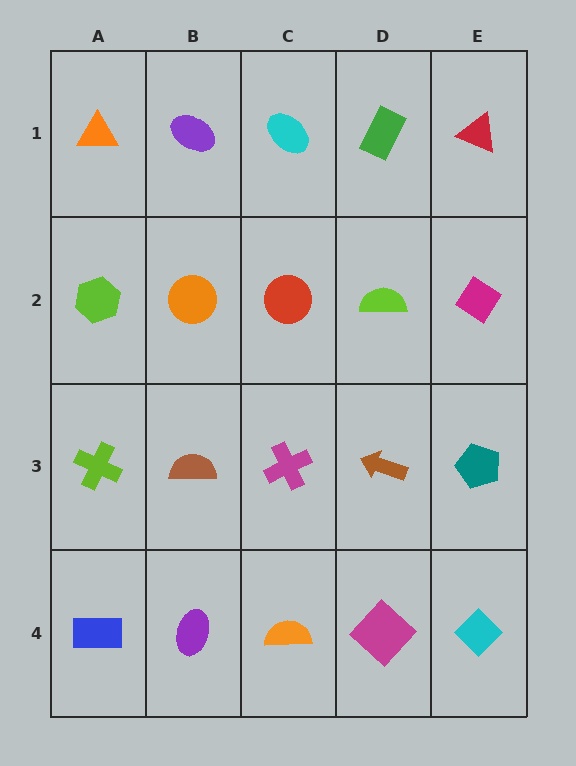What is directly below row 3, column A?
A blue rectangle.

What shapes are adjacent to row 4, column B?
A brown semicircle (row 3, column B), a blue rectangle (row 4, column A), an orange semicircle (row 4, column C).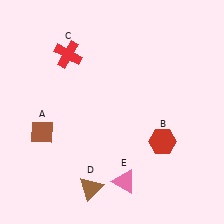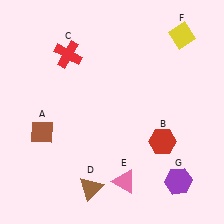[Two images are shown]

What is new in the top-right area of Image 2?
A yellow diamond (F) was added in the top-right area of Image 2.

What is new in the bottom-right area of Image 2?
A purple hexagon (G) was added in the bottom-right area of Image 2.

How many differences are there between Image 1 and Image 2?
There are 2 differences between the two images.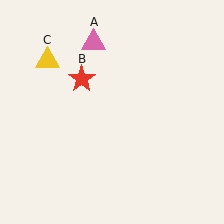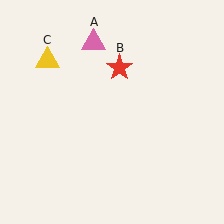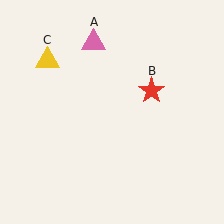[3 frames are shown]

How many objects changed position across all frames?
1 object changed position: red star (object B).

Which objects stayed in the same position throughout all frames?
Pink triangle (object A) and yellow triangle (object C) remained stationary.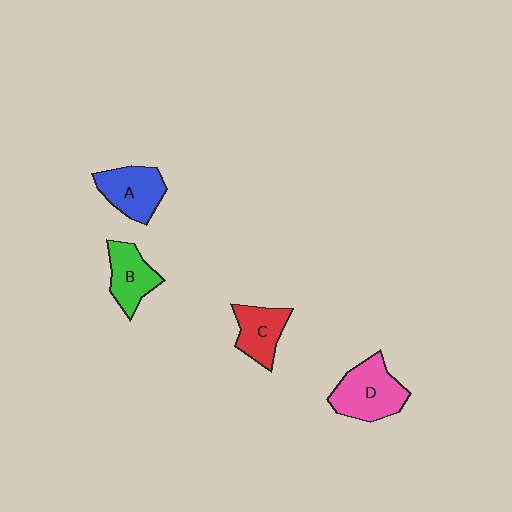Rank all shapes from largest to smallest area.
From largest to smallest: D (pink), A (blue), B (green), C (red).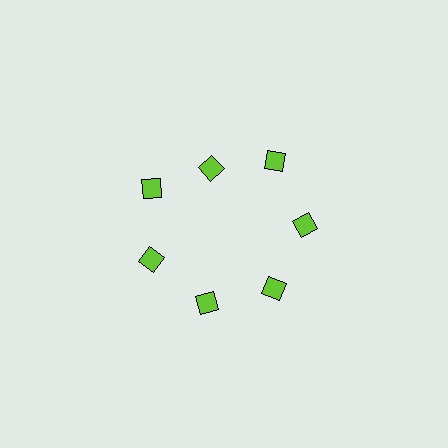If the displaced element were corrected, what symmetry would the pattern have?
It would have 7-fold rotational symmetry — the pattern would map onto itself every 51 degrees.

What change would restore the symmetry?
The symmetry would be restored by moving it outward, back onto the ring so that all 7 diamonds sit at equal angles and equal distance from the center.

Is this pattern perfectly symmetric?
No. The 7 lime diamonds are arranged in a ring, but one element near the 12 o'clock position is pulled inward toward the center, breaking the 7-fold rotational symmetry.